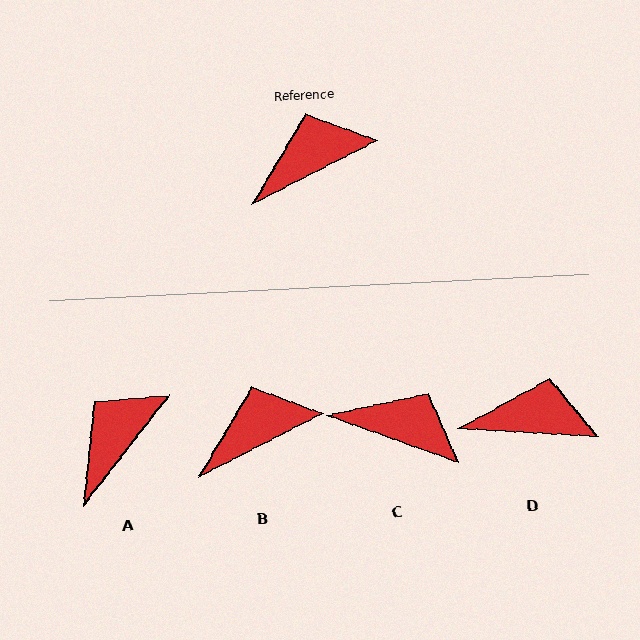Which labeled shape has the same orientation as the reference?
B.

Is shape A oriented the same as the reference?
No, it is off by about 25 degrees.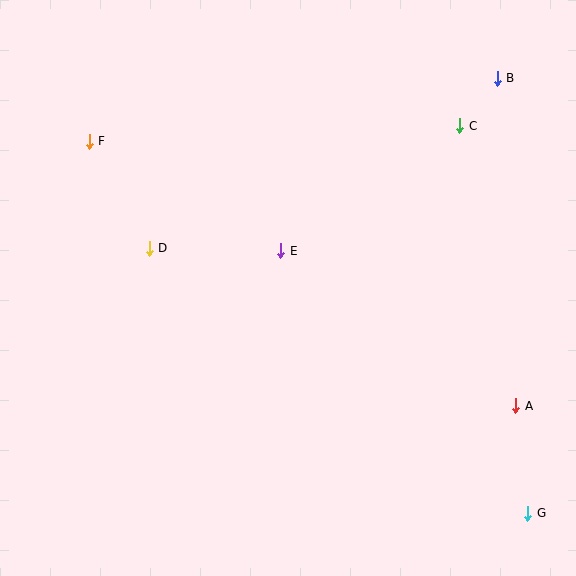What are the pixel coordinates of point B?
Point B is at (497, 78).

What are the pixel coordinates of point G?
Point G is at (528, 513).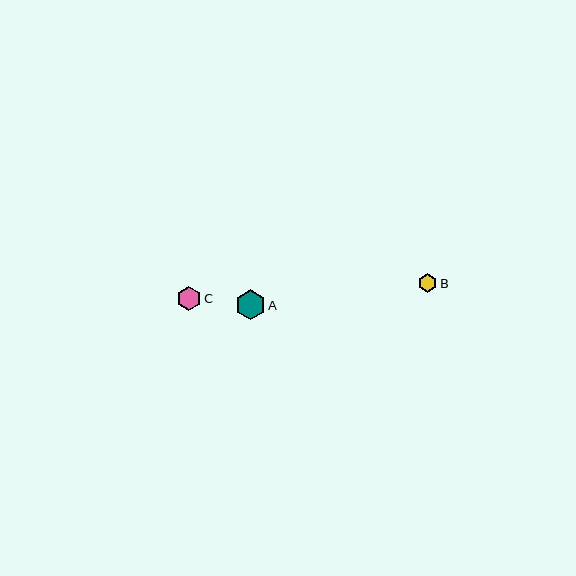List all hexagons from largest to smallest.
From largest to smallest: A, C, B.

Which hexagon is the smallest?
Hexagon B is the smallest with a size of approximately 19 pixels.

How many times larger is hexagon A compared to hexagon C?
Hexagon A is approximately 1.3 times the size of hexagon C.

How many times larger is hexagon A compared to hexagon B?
Hexagon A is approximately 1.6 times the size of hexagon B.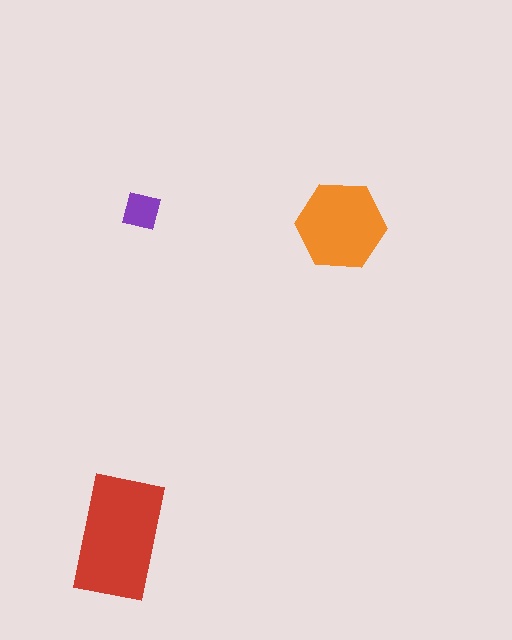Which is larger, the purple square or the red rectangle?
The red rectangle.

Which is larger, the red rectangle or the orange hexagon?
The red rectangle.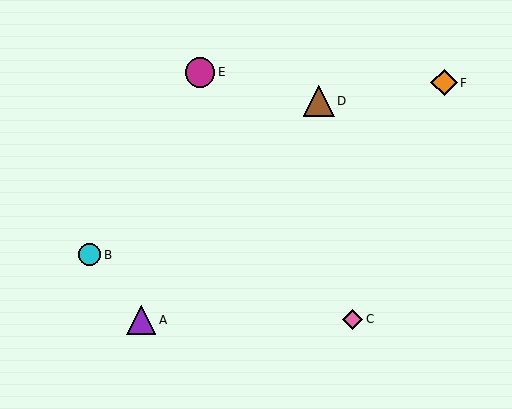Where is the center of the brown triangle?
The center of the brown triangle is at (319, 101).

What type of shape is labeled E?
Shape E is a magenta circle.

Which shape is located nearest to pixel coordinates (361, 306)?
The pink diamond (labeled C) at (352, 319) is nearest to that location.